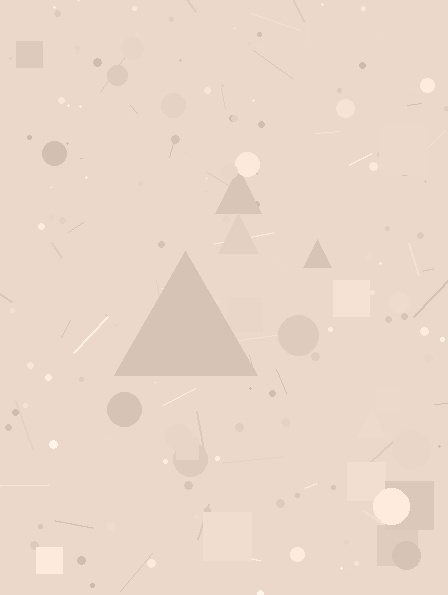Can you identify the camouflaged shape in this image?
The camouflaged shape is a triangle.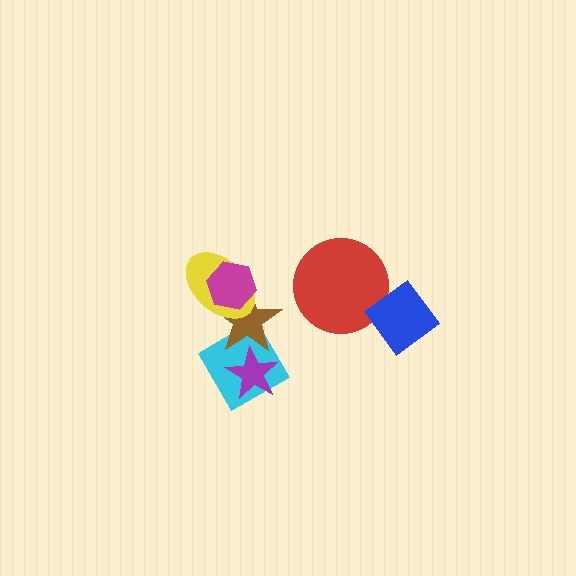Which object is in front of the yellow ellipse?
The magenta hexagon is in front of the yellow ellipse.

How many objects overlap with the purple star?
2 objects overlap with the purple star.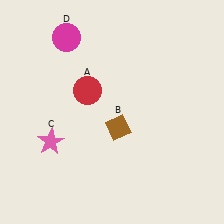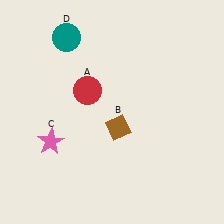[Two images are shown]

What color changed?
The circle (D) changed from magenta in Image 1 to teal in Image 2.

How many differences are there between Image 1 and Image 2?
There is 1 difference between the two images.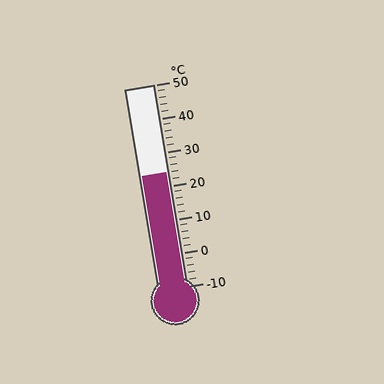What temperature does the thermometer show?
The thermometer shows approximately 24°C.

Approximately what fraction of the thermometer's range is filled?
The thermometer is filled to approximately 55% of its range.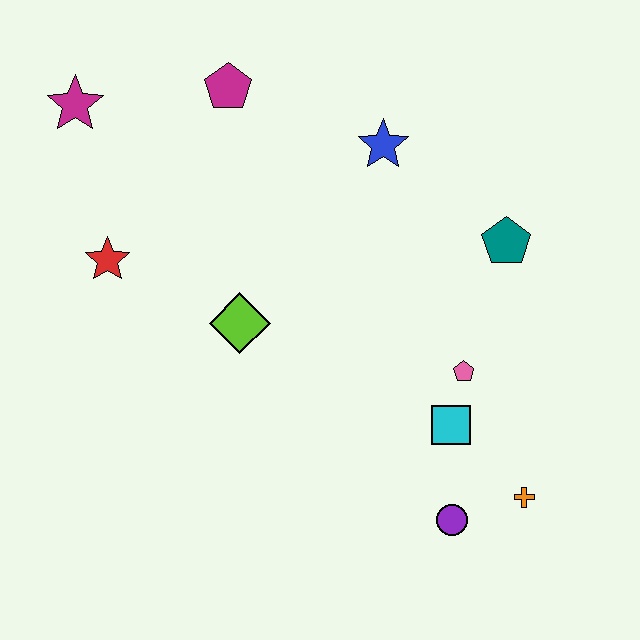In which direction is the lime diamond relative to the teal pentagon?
The lime diamond is to the left of the teal pentagon.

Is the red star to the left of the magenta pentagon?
Yes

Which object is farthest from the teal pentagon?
The magenta star is farthest from the teal pentagon.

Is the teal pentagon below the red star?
No